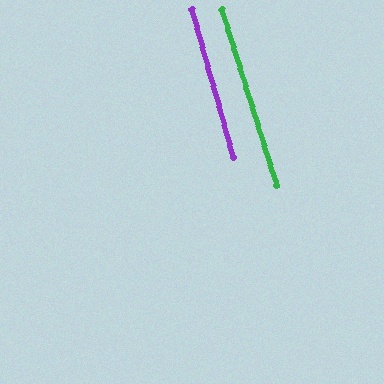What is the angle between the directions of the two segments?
Approximately 2 degrees.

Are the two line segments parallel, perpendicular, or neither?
Parallel — their directions differ by only 1.8°.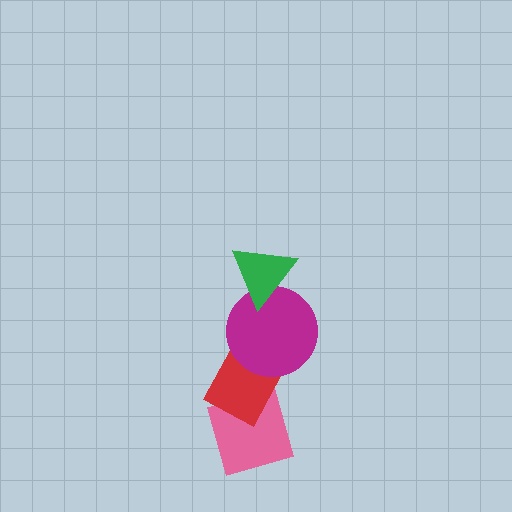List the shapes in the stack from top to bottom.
From top to bottom: the green triangle, the magenta circle, the red rectangle, the pink diamond.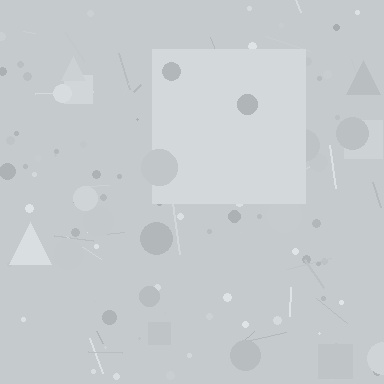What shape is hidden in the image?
A square is hidden in the image.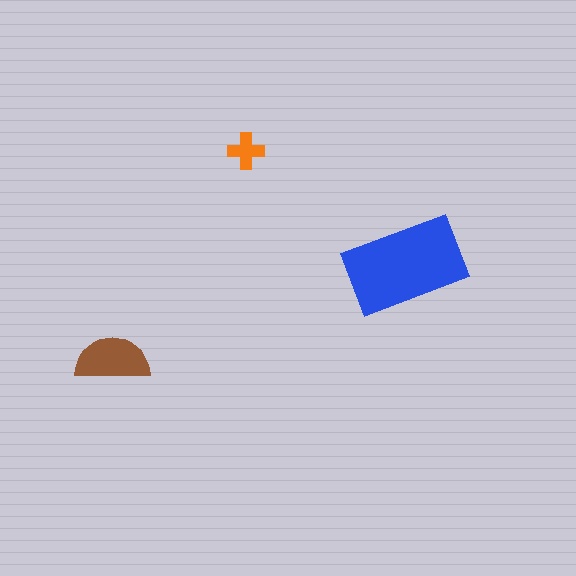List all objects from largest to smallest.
The blue rectangle, the brown semicircle, the orange cross.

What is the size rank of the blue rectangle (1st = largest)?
1st.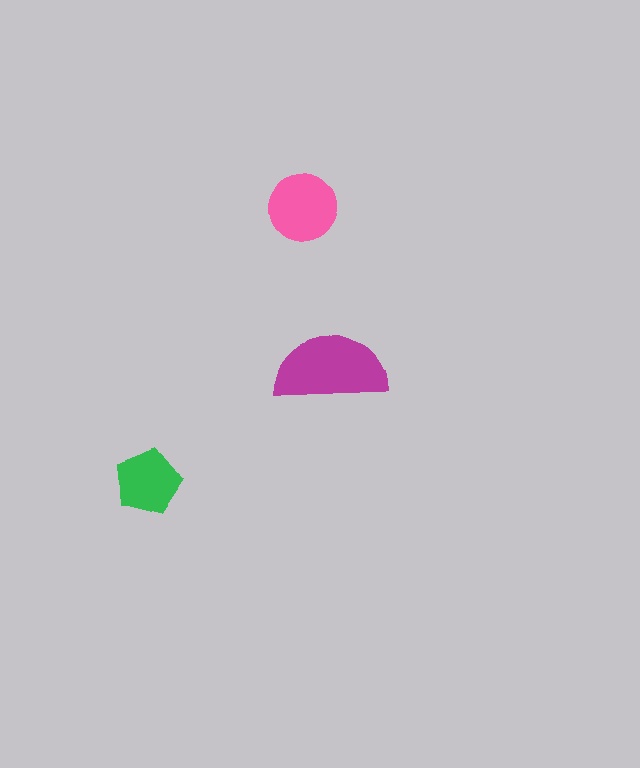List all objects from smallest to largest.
The green pentagon, the pink circle, the magenta semicircle.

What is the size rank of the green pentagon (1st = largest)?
3rd.